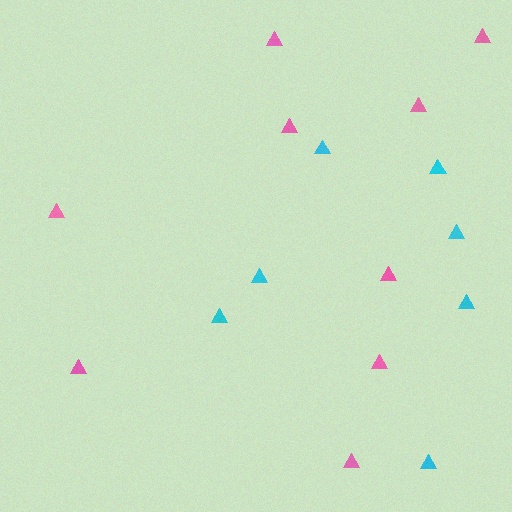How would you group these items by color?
There are 2 groups: one group of pink triangles (9) and one group of cyan triangles (7).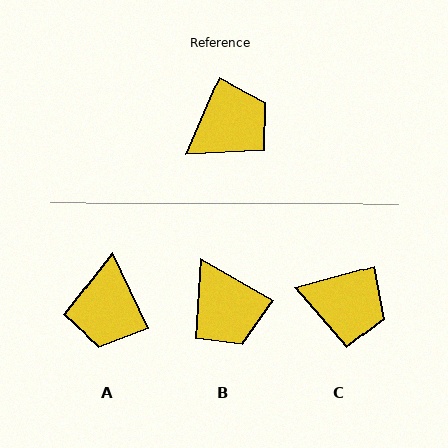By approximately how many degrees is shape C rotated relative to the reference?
Approximately 52 degrees clockwise.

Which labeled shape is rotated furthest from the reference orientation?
A, about 131 degrees away.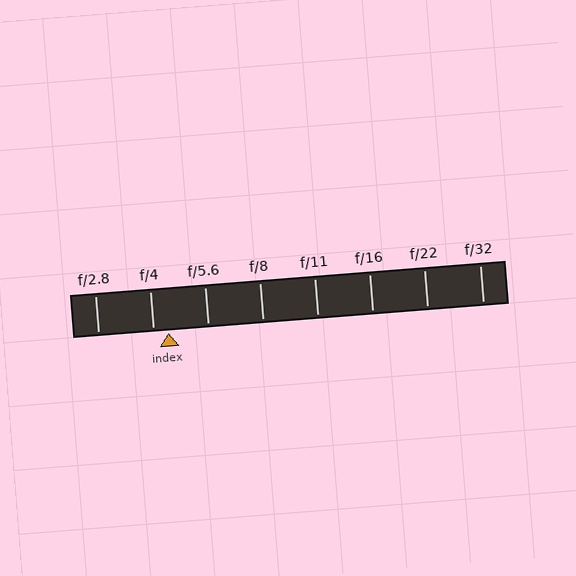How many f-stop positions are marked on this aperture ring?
There are 8 f-stop positions marked.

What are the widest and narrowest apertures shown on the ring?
The widest aperture shown is f/2.8 and the narrowest is f/32.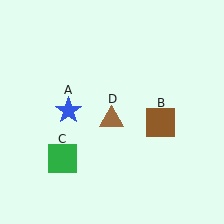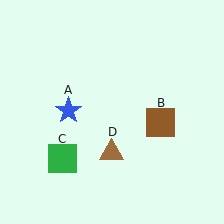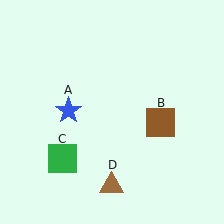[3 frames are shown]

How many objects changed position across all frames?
1 object changed position: brown triangle (object D).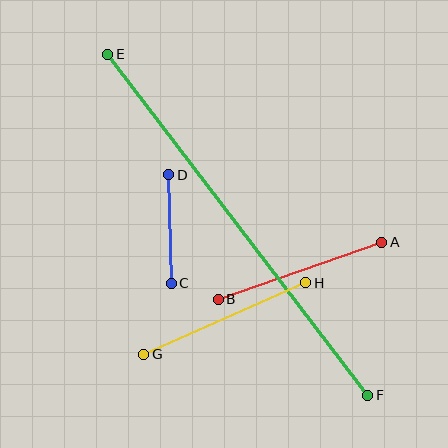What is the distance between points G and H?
The distance is approximately 177 pixels.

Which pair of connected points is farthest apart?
Points E and F are farthest apart.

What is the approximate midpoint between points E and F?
The midpoint is at approximately (238, 225) pixels.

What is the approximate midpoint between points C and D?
The midpoint is at approximately (170, 229) pixels.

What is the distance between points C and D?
The distance is approximately 108 pixels.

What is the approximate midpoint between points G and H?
The midpoint is at approximately (225, 319) pixels.